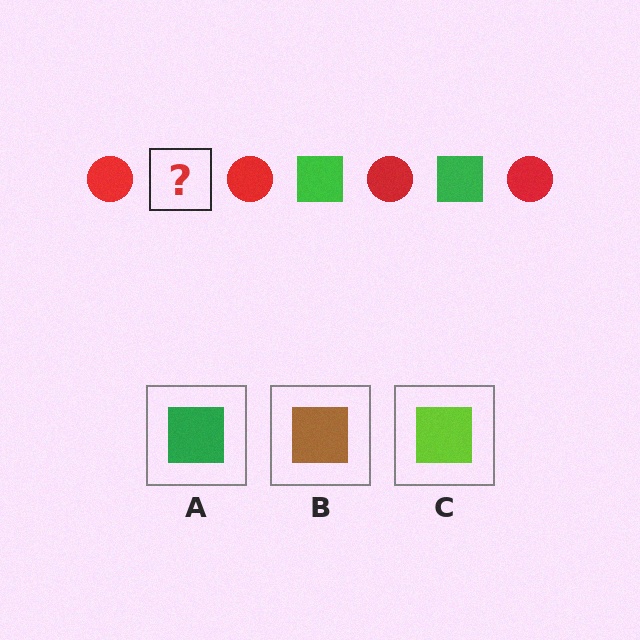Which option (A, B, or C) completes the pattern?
A.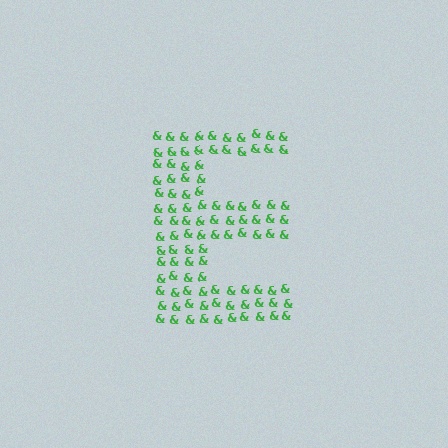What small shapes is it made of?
It is made of small ampersands.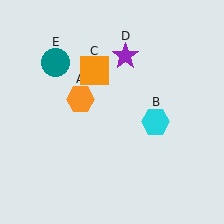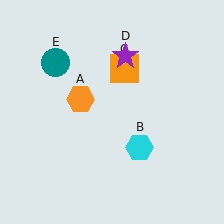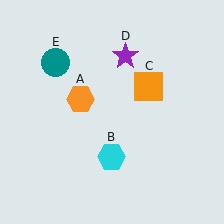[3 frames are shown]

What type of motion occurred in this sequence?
The cyan hexagon (object B), orange square (object C) rotated clockwise around the center of the scene.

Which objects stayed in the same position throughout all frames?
Orange hexagon (object A) and purple star (object D) and teal circle (object E) remained stationary.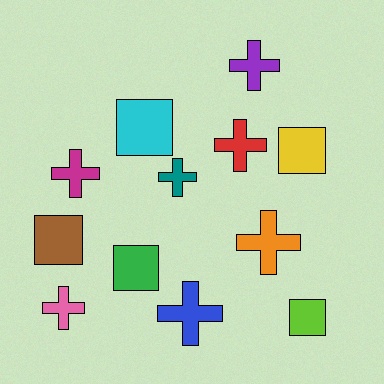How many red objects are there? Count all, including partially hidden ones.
There is 1 red object.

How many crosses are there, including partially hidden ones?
There are 7 crosses.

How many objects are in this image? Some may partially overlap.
There are 12 objects.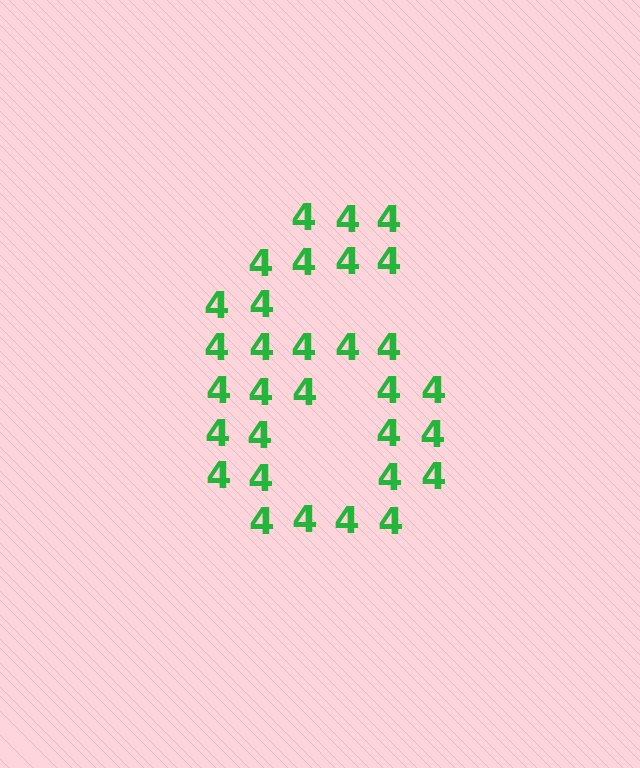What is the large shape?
The large shape is the digit 6.